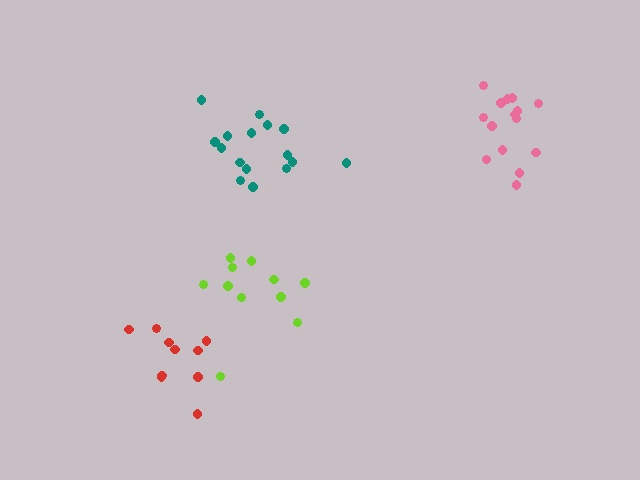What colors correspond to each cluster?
The clusters are colored: teal, pink, lime, red.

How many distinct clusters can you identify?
There are 4 distinct clusters.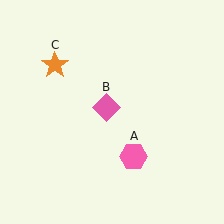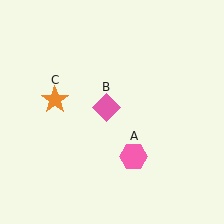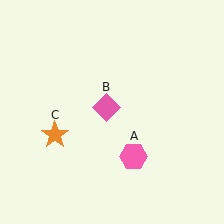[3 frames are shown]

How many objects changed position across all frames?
1 object changed position: orange star (object C).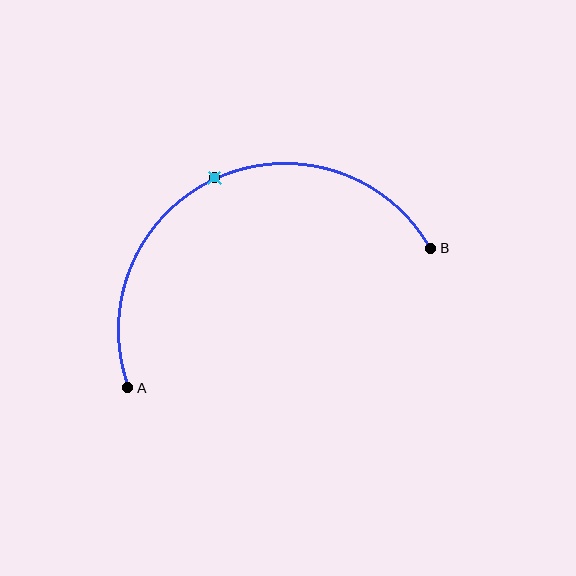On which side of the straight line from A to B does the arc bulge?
The arc bulges above the straight line connecting A and B.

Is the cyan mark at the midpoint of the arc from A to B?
Yes. The cyan mark lies on the arc at equal arc-length from both A and B — it is the arc midpoint.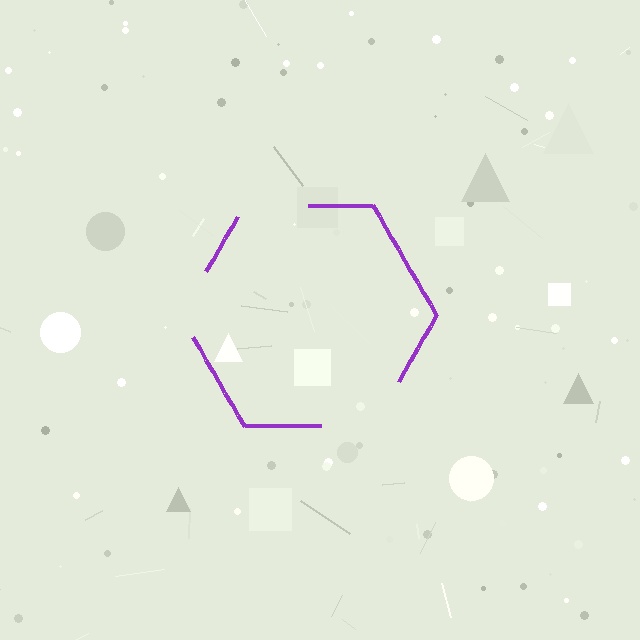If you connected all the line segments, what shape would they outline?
They would outline a hexagon.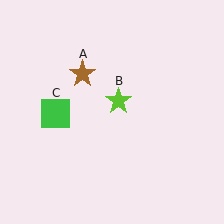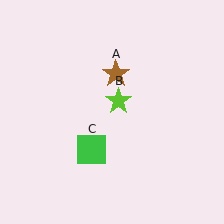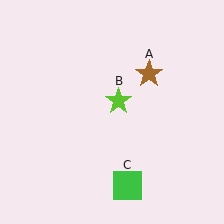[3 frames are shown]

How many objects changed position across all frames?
2 objects changed position: brown star (object A), green square (object C).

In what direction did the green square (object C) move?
The green square (object C) moved down and to the right.